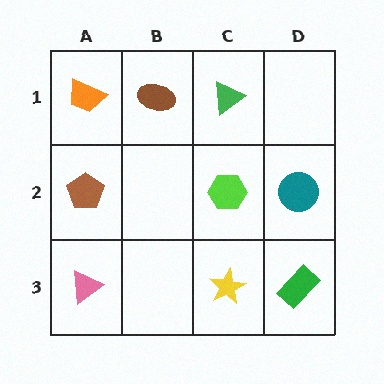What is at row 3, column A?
A pink triangle.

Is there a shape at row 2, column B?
No, that cell is empty.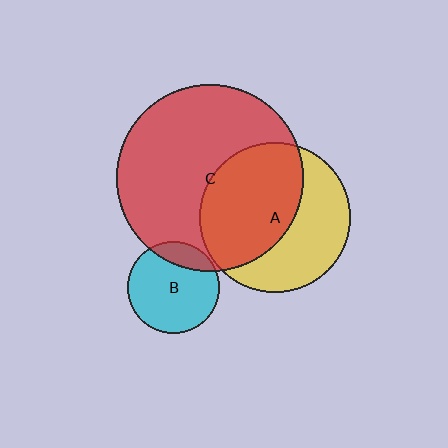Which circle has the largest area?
Circle C (red).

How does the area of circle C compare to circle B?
Approximately 4.1 times.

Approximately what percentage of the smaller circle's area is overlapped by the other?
Approximately 55%.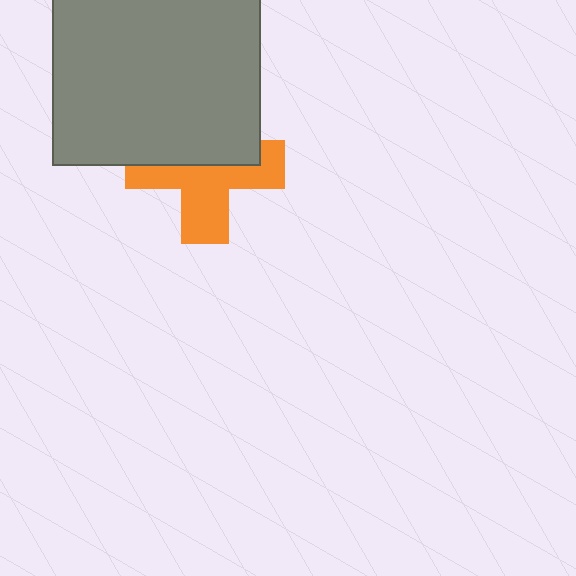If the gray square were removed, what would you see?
You would see the complete orange cross.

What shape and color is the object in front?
The object in front is a gray square.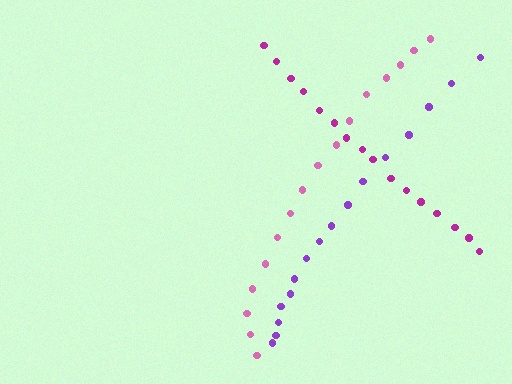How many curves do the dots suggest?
There are 3 distinct paths.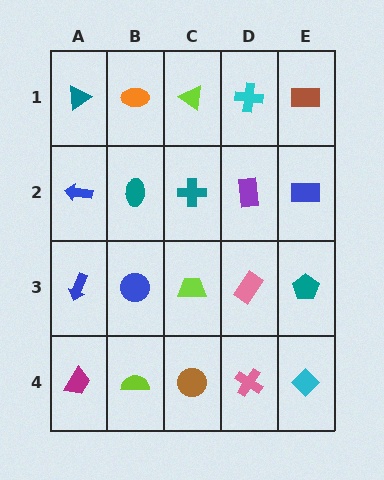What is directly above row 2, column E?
A brown rectangle.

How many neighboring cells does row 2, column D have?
4.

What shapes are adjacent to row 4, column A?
A blue arrow (row 3, column A), a lime semicircle (row 4, column B).